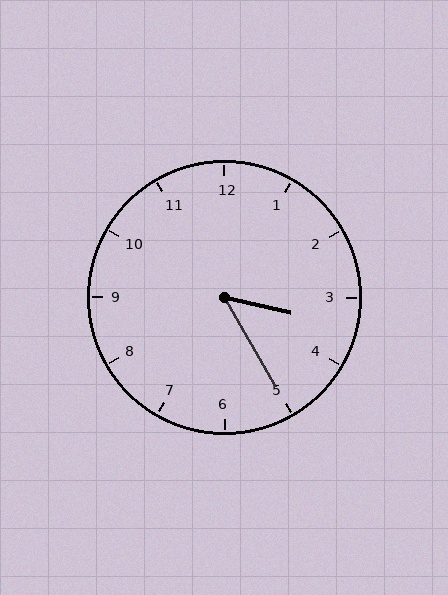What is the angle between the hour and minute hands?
Approximately 48 degrees.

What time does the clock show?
3:25.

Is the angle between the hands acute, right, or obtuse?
It is acute.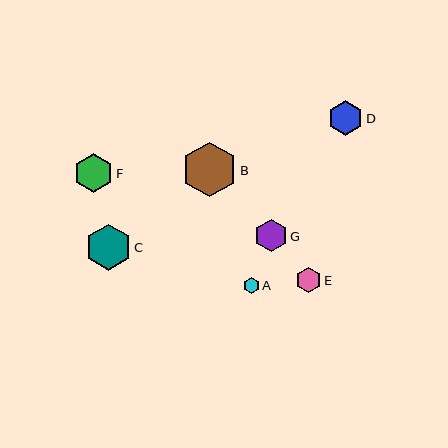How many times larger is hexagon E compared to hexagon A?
Hexagon E is approximately 1.5 times the size of hexagon A.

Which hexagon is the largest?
Hexagon B is the largest with a size of approximately 55 pixels.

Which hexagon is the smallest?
Hexagon A is the smallest with a size of approximately 16 pixels.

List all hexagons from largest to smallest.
From largest to smallest: B, C, F, D, G, E, A.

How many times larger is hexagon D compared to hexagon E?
Hexagon D is approximately 1.4 times the size of hexagon E.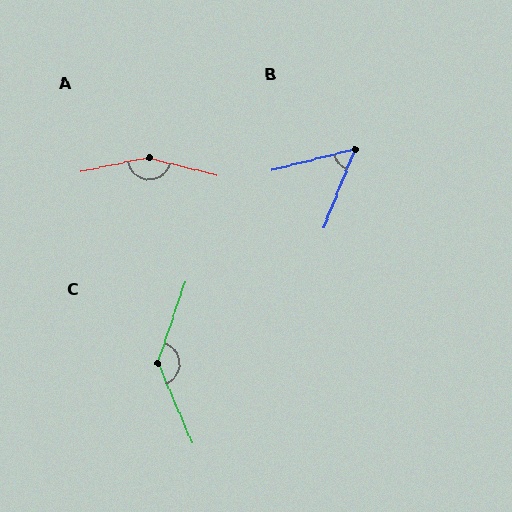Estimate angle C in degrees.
Approximately 138 degrees.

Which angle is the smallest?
B, at approximately 54 degrees.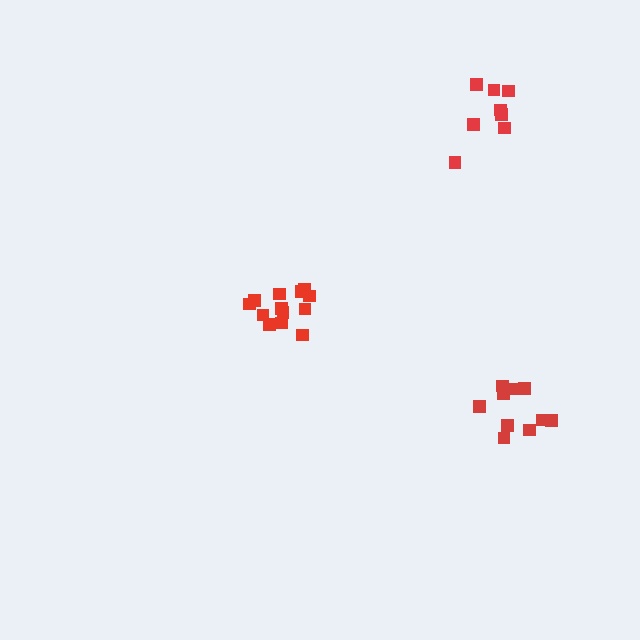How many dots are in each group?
Group 1: 13 dots, Group 2: 8 dots, Group 3: 10 dots (31 total).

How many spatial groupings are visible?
There are 3 spatial groupings.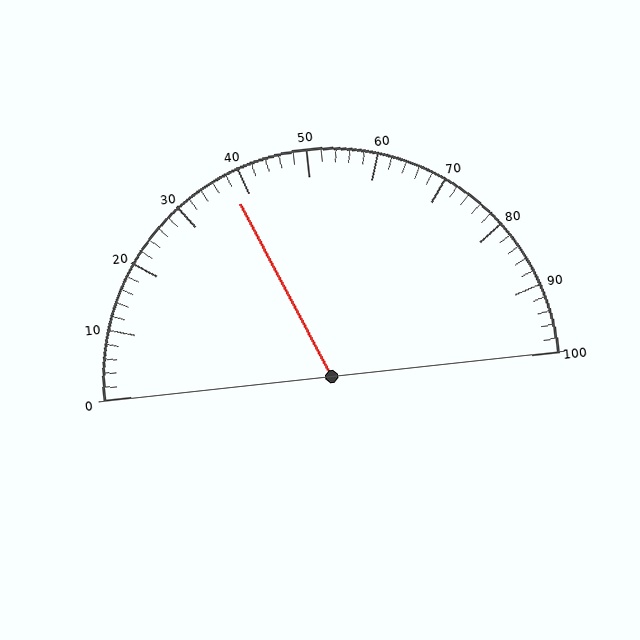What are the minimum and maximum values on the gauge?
The gauge ranges from 0 to 100.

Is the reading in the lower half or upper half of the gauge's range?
The reading is in the lower half of the range (0 to 100).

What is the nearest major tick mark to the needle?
The nearest major tick mark is 40.